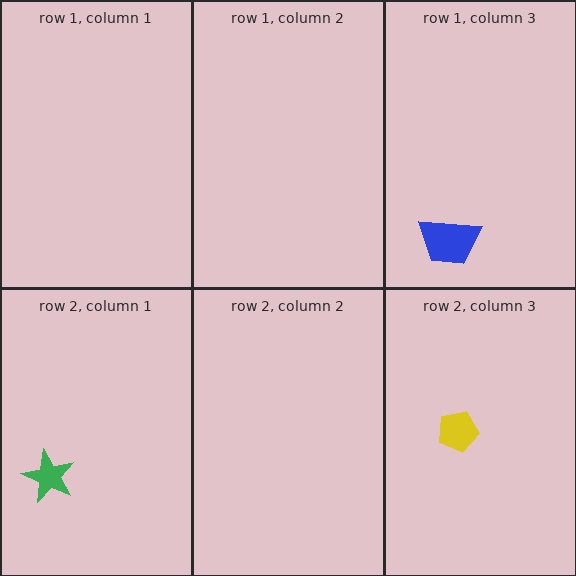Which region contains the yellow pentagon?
The row 2, column 3 region.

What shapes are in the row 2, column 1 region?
The green star.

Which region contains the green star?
The row 2, column 1 region.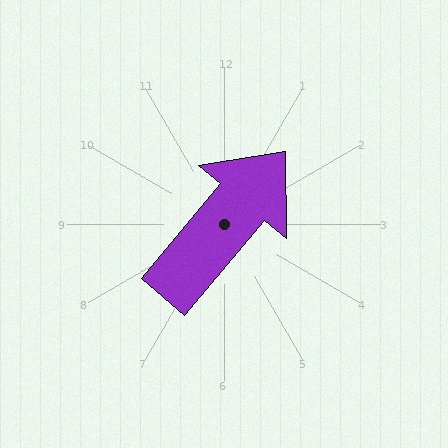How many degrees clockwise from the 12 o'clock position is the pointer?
Approximately 40 degrees.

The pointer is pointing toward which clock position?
Roughly 1 o'clock.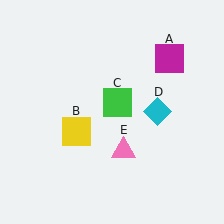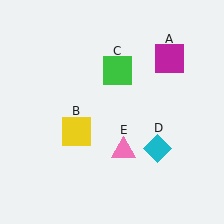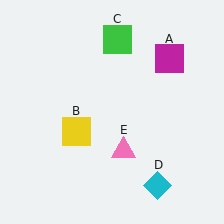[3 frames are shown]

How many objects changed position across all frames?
2 objects changed position: green square (object C), cyan diamond (object D).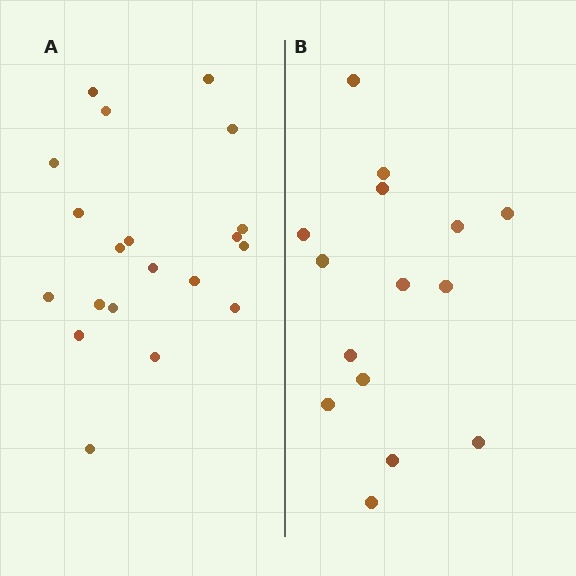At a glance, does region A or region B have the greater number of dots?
Region A (the left region) has more dots.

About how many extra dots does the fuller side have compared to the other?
Region A has about 5 more dots than region B.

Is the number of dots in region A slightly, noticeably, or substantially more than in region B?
Region A has noticeably more, but not dramatically so. The ratio is roughly 1.3 to 1.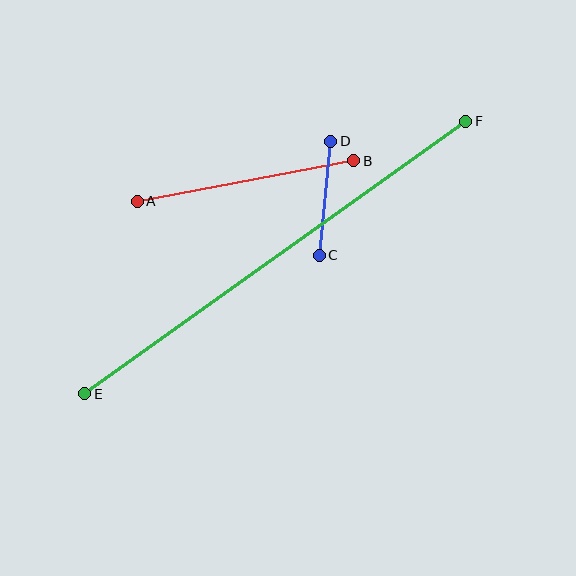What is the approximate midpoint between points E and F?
The midpoint is at approximately (275, 258) pixels.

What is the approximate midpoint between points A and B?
The midpoint is at approximately (246, 181) pixels.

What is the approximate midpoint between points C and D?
The midpoint is at approximately (325, 198) pixels.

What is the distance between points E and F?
The distance is approximately 469 pixels.